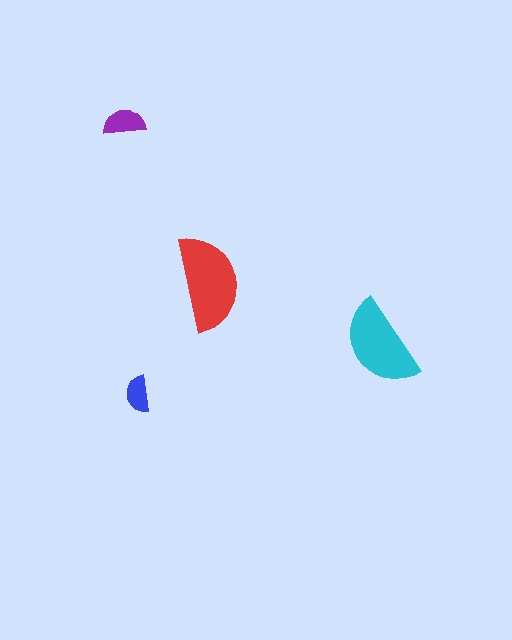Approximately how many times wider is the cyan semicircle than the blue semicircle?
About 2.5 times wider.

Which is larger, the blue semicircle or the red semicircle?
The red one.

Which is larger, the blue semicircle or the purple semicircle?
The purple one.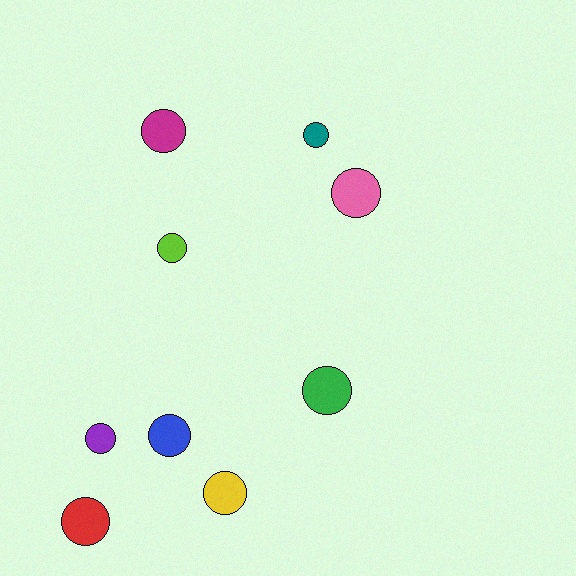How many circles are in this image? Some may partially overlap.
There are 9 circles.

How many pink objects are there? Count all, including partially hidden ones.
There is 1 pink object.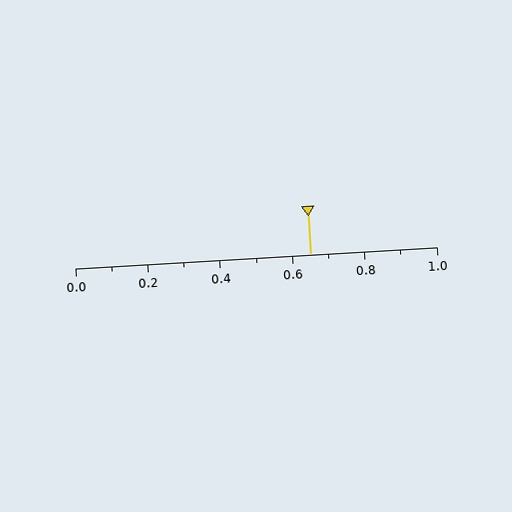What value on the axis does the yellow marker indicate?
The marker indicates approximately 0.65.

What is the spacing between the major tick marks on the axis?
The major ticks are spaced 0.2 apart.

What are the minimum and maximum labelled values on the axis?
The axis runs from 0.0 to 1.0.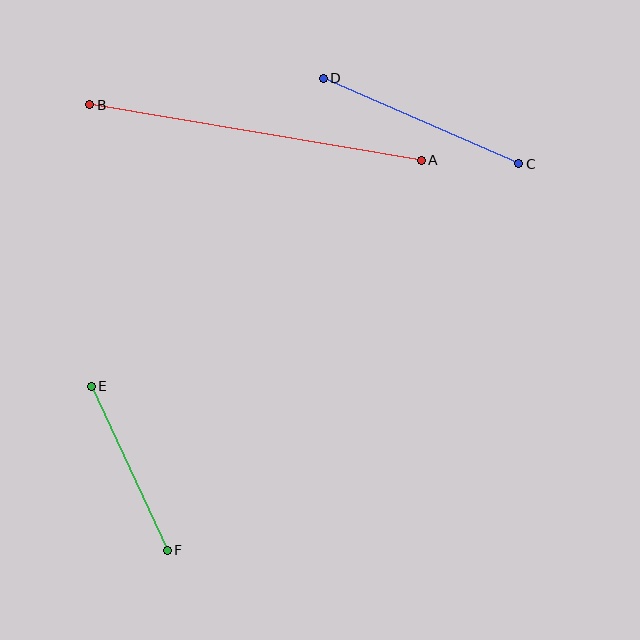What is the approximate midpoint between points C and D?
The midpoint is at approximately (421, 121) pixels.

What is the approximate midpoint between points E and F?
The midpoint is at approximately (129, 468) pixels.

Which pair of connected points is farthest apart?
Points A and B are farthest apart.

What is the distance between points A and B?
The distance is approximately 337 pixels.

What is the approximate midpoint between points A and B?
The midpoint is at approximately (256, 132) pixels.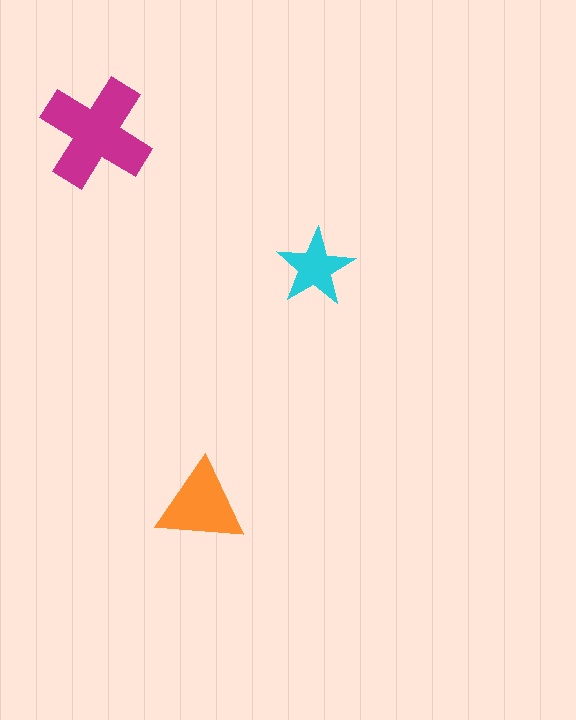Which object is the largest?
The magenta cross.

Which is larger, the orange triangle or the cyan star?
The orange triangle.